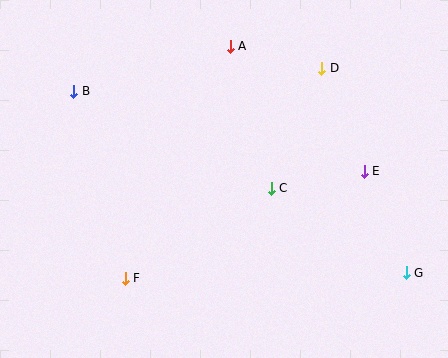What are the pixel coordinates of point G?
Point G is at (406, 273).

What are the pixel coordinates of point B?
Point B is at (74, 91).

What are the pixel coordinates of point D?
Point D is at (322, 68).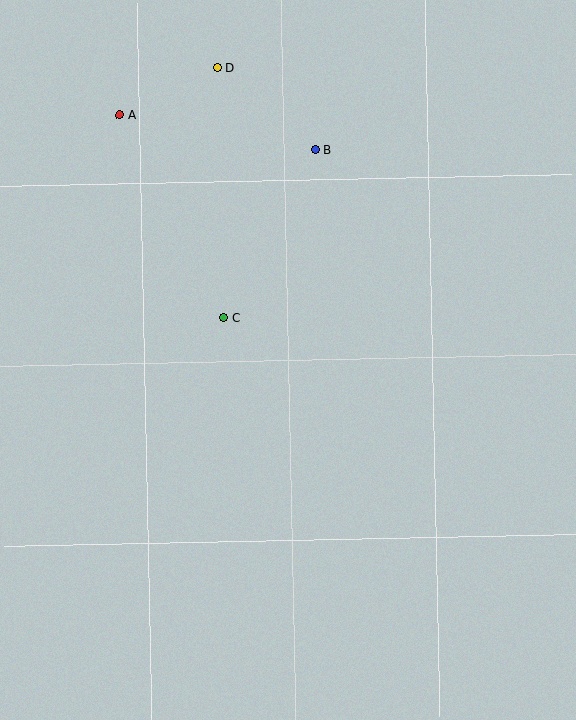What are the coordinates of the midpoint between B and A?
The midpoint between B and A is at (217, 133).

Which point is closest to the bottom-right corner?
Point C is closest to the bottom-right corner.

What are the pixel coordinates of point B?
Point B is at (315, 150).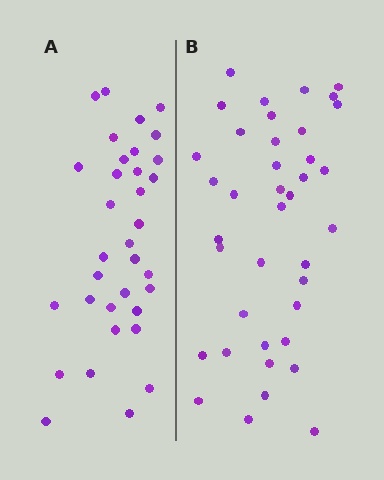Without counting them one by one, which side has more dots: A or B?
Region B (the right region) has more dots.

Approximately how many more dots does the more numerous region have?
Region B has about 5 more dots than region A.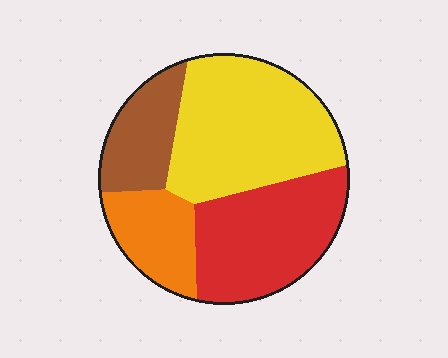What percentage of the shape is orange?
Orange covers around 15% of the shape.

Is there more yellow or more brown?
Yellow.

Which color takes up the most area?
Yellow, at roughly 40%.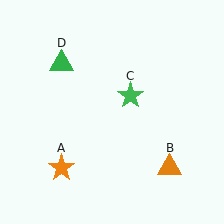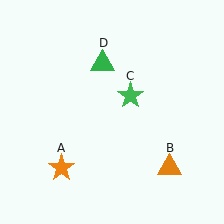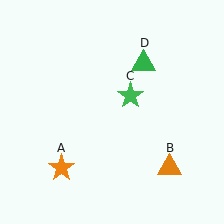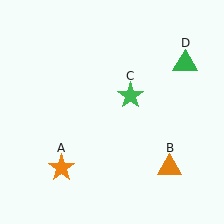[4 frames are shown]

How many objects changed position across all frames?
1 object changed position: green triangle (object D).